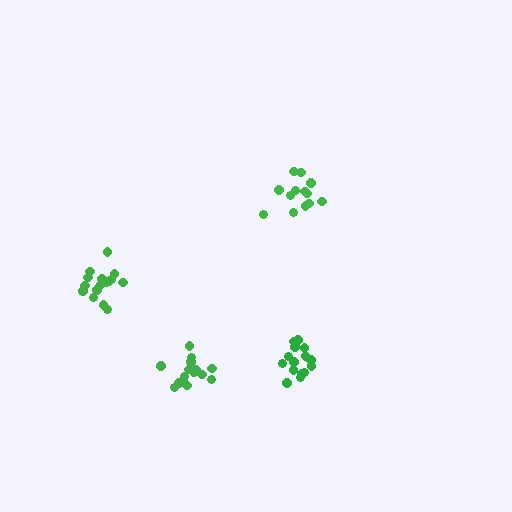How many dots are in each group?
Group 1: 13 dots, Group 2: 15 dots, Group 3: 15 dots, Group 4: 17 dots (60 total).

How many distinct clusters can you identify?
There are 4 distinct clusters.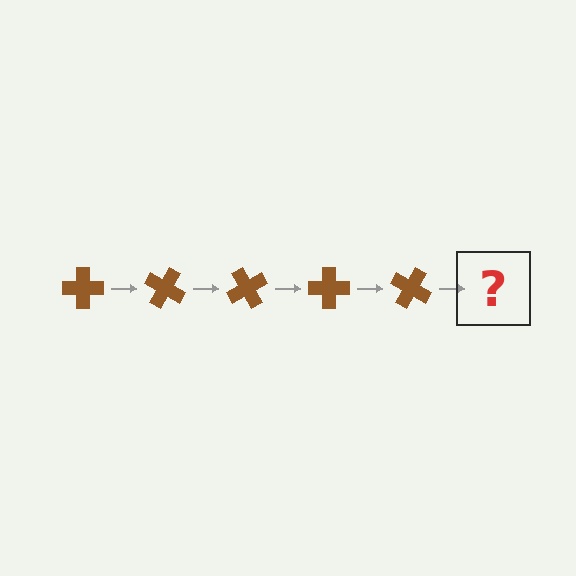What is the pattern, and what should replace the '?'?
The pattern is that the cross rotates 30 degrees each step. The '?' should be a brown cross rotated 150 degrees.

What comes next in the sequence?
The next element should be a brown cross rotated 150 degrees.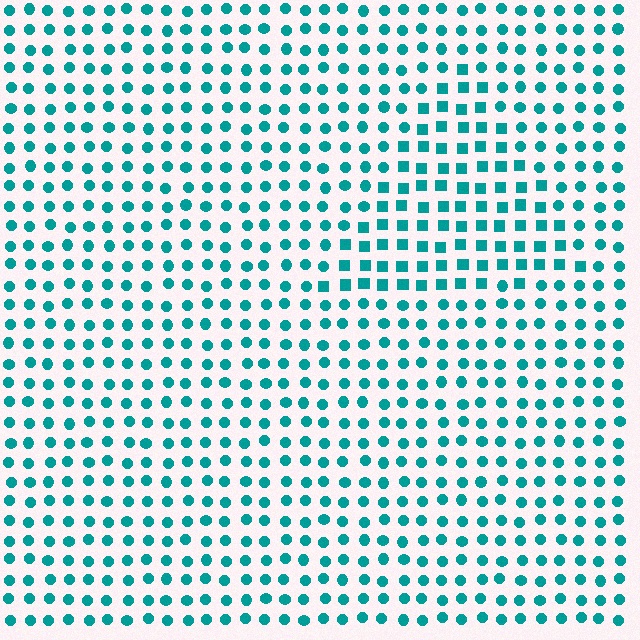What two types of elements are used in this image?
The image uses squares inside the triangle region and circles outside it.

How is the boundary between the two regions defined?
The boundary is defined by a change in element shape: squares inside vs. circles outside. All elements share the same color and spacing.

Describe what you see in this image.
The image is filled with small teal elements arranged in a uniform grid. A triangle-shaped region contains squares, while the surrounding area contains circles. The boundary is defined purely by the change in element shape.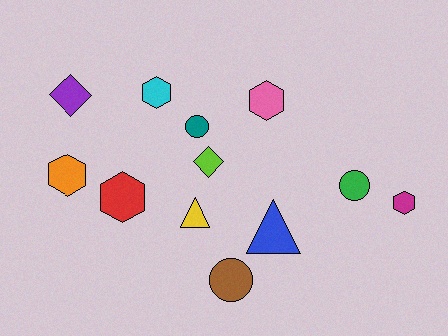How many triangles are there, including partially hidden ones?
There are 2 triangles.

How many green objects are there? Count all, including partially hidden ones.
There is 1 green object.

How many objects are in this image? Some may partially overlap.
There are 12 objects.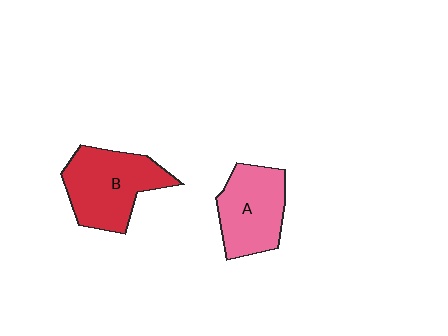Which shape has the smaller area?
Shape A (pink).